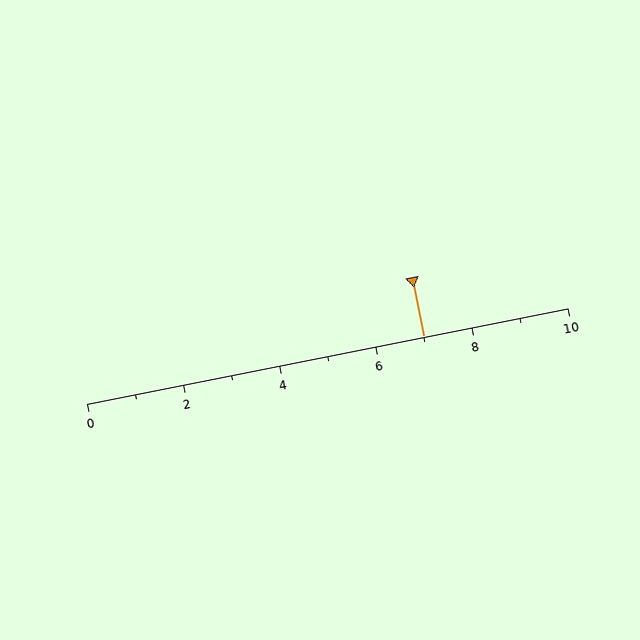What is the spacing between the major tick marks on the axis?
The major ticks are spaced 2 apart.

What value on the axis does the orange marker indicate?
The marker indicates approximately 7.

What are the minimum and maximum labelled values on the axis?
The axis runs from 0 to 10.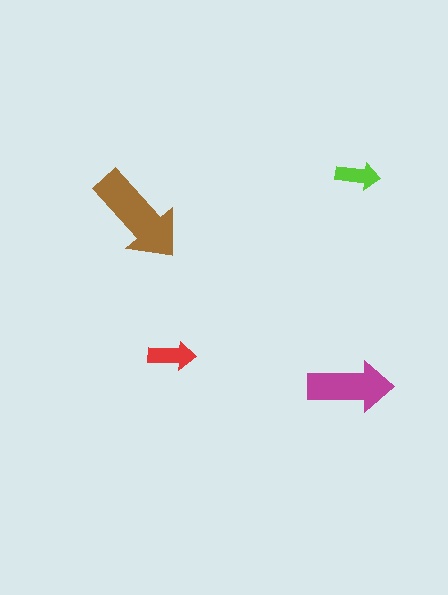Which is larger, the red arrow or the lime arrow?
The red one.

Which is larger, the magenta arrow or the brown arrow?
The brown one.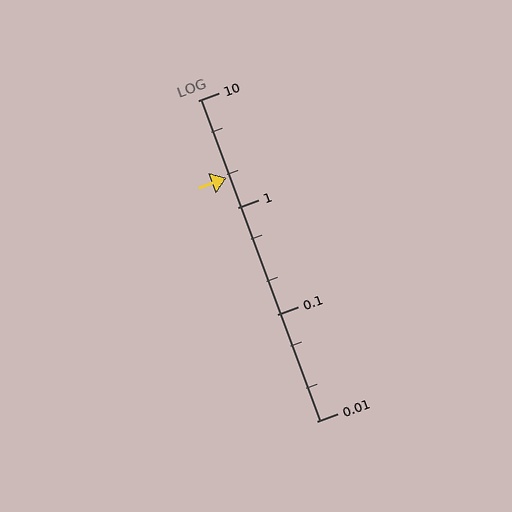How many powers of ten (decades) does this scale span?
The scale spans 3 decades, from 0.01 to 10.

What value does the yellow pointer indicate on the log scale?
The pointer indicates approximately 1.9.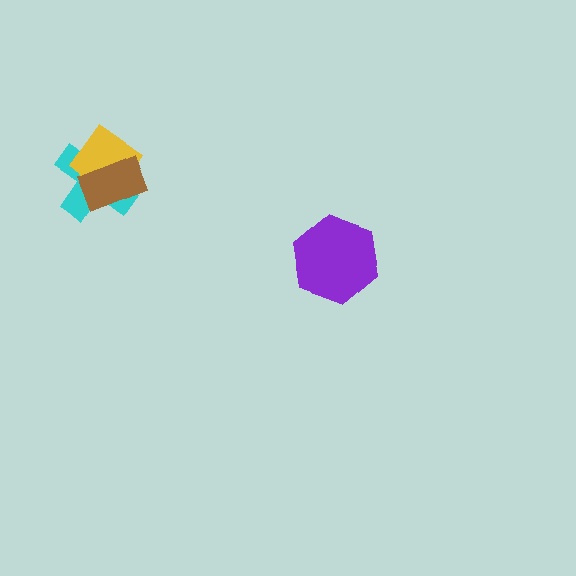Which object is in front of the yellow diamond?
The brown rectangle is in front of the yellow diamond.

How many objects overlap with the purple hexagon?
0 objects overlap with the purple hexagon.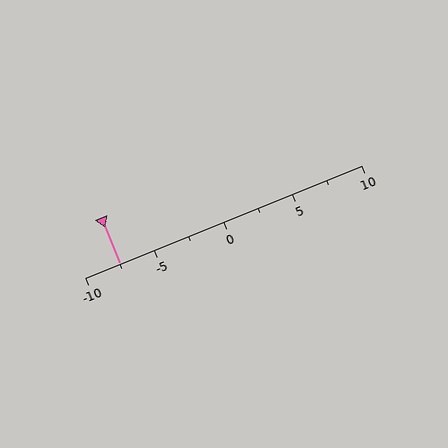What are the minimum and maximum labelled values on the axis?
The axis runs from -10 to 10.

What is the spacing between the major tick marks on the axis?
The major ticks are spaced 5 apart.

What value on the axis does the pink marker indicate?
The marker indicates approximately -7.5.